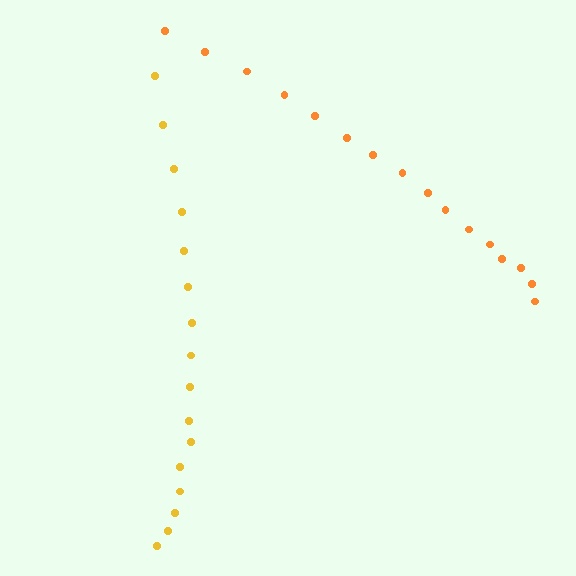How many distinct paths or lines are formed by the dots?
There are 2 distinct paths.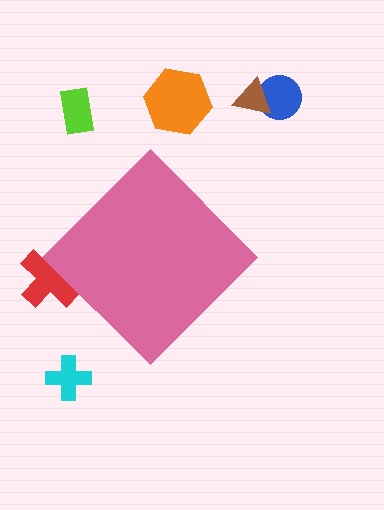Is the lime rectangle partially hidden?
No, the lime rectangle is fully visible.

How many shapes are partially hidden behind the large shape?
1 shape is partially hidden.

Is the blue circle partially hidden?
No, the blue circle is fully visible.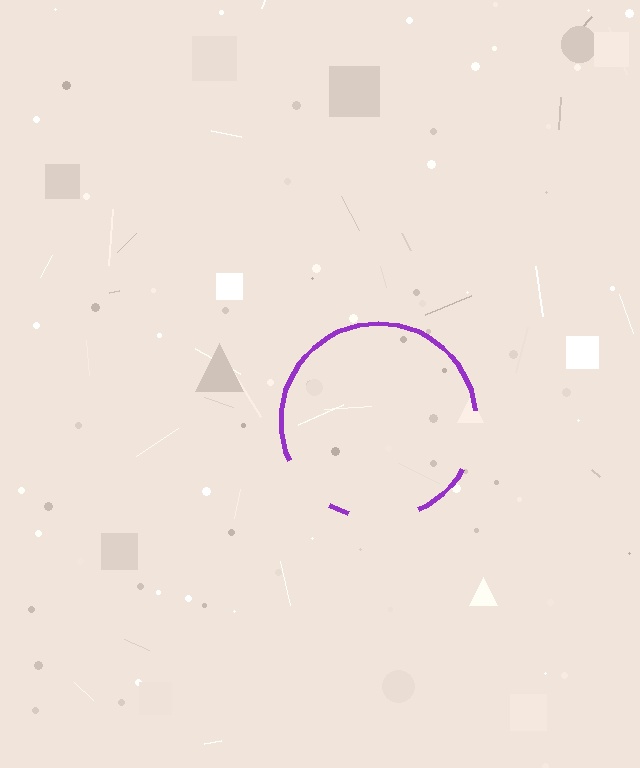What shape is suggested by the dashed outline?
The dashed outline suggests a circle.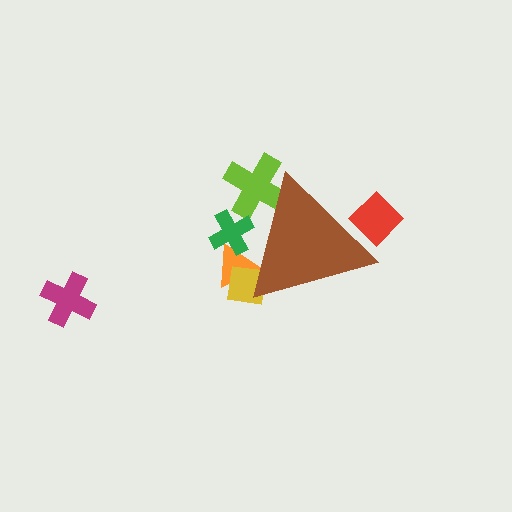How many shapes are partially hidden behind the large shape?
5 shapes are partially hidden.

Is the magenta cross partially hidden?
No, the magenta cross is fully visible.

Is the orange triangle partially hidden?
Yes, the orange triangle is partially hidden behind the brown triangle.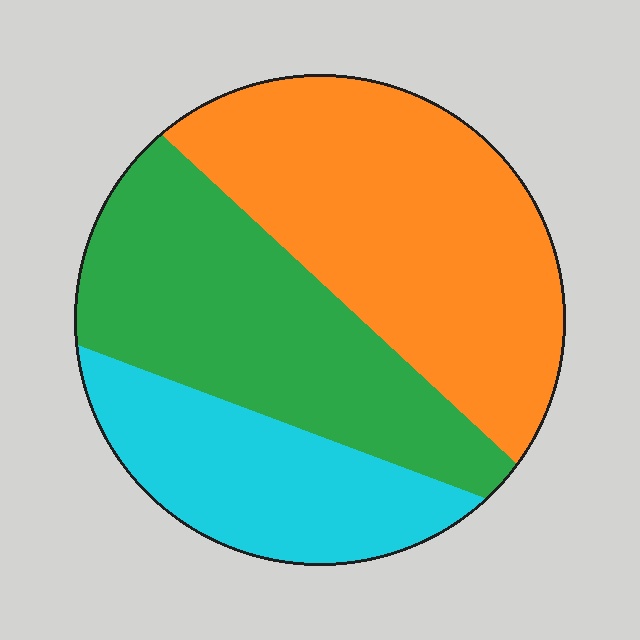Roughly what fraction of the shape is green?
Green takes up about one third (1/3) of the shape.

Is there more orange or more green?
Orange.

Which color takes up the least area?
Cyan, at roughly 25%.